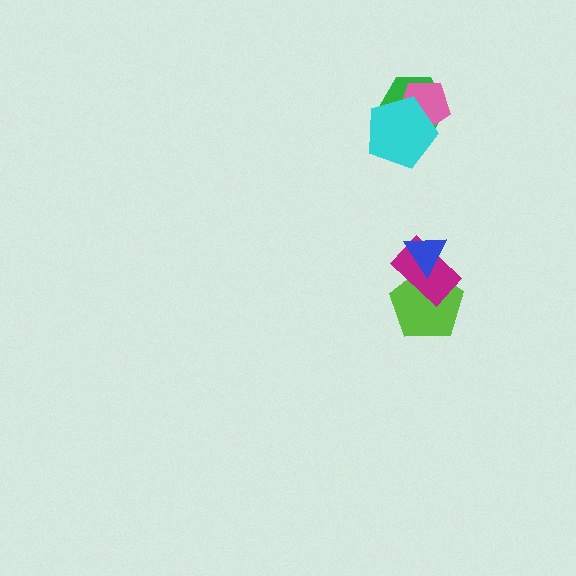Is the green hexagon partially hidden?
Yes, it is partially covered by another shape.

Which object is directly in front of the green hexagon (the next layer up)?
The pink pentagon is directly in front of the green hexagon.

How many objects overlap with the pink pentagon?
2 objects overlap with the pink pentagon.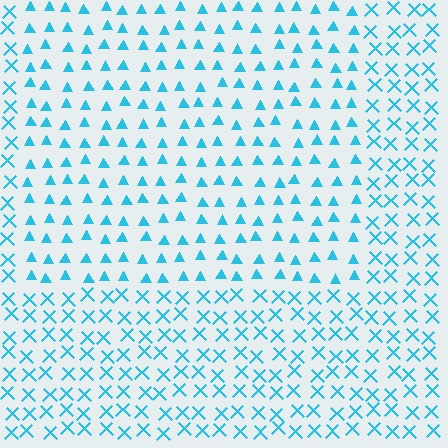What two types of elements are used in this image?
The image uses triangles inside the rectangle region and X marks outside it.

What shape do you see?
I see a rectangle.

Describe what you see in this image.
The image is filled with small cyan elements arranged in a uniform grid. A rectangle-shaped region contains triangles, while the surrounding area contains X marks. The boundary is defined purely by the change in element shape.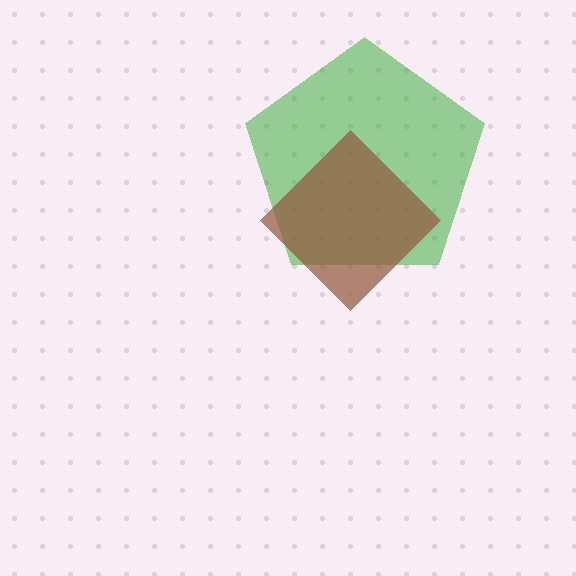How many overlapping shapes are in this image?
There are 2 overlapping shapes in the image.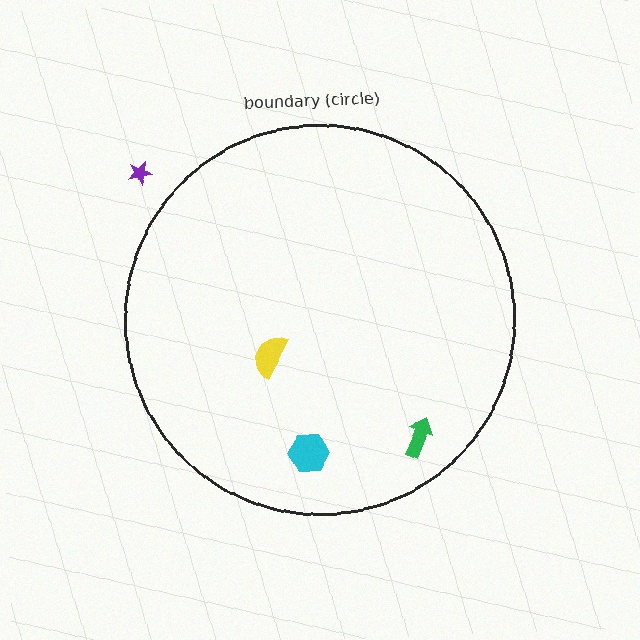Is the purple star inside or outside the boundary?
Outside.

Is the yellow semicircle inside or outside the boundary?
Inside.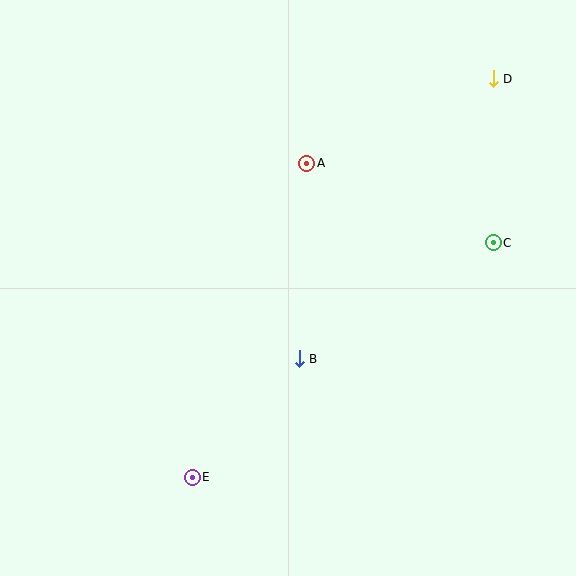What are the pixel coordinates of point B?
Point B is at (299, 359).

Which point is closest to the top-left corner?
Point A is closest to the top-left corner.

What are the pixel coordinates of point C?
Point C is at (493, 243).